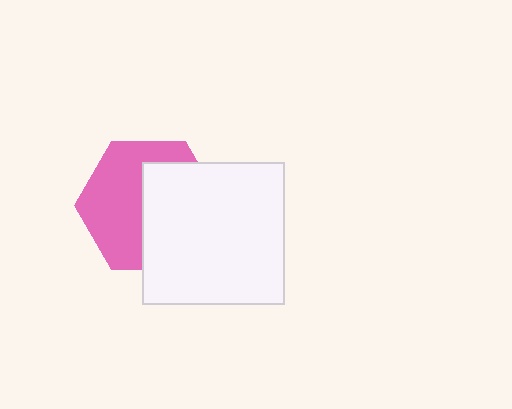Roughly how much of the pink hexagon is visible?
About half of it is visible (roughly 51%).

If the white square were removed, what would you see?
You would see the complete pink hexagon.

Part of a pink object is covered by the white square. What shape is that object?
It is a hexagon.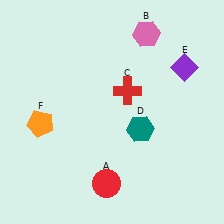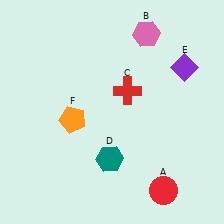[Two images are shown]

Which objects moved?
The objects that moved are: the red circle (A), the teal hexagon (D), the orange pentagon (F).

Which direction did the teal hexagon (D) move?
The teal hexagon (D) moved left.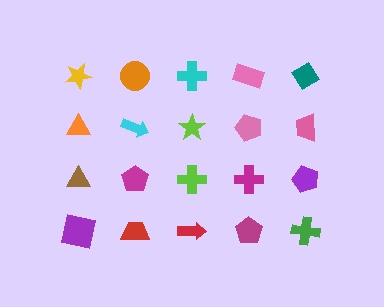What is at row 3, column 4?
A magenta cross.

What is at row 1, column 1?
A yellow star.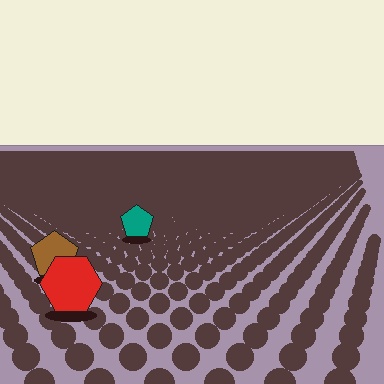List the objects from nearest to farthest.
From nearest to farthest: the red hexagon, the brown pentagon, the teal pentagon.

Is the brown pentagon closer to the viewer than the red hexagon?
No. The red hexagon is closer — you can tell from the texture gradient: the ground texture is coarser near it.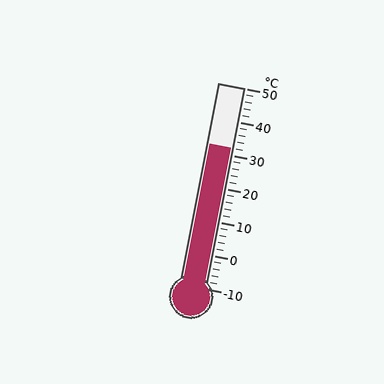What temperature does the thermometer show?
The thermometer shows approximately 32°C.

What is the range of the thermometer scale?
The thermometer scale ranges from -10°C to 50°C.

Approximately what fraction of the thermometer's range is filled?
The thermometer is filled to approximately 70% of its range.